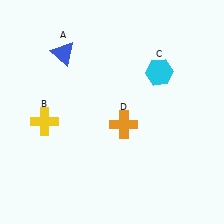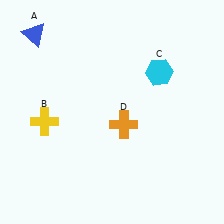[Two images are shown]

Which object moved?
The blue triangle (A) moved left.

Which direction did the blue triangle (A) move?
The blue triangle (A) moved left.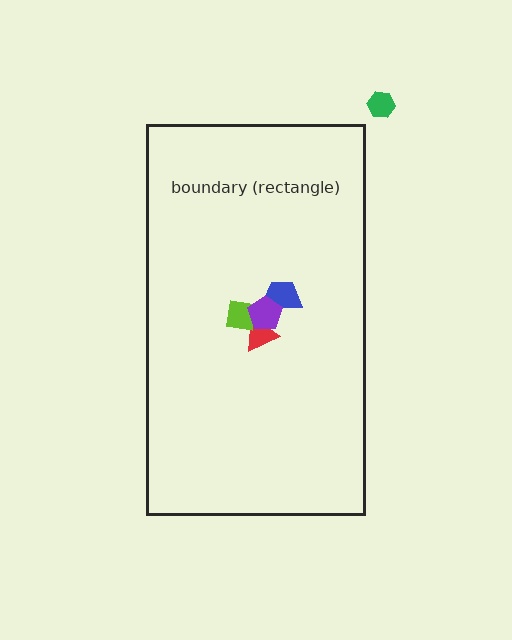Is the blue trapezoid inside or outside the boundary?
Inside.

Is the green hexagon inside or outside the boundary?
Outside.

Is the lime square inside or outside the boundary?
Inside.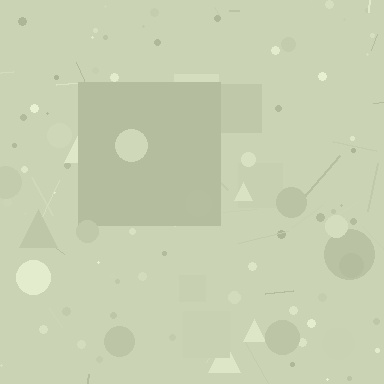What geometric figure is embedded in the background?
A square is embedded in the background.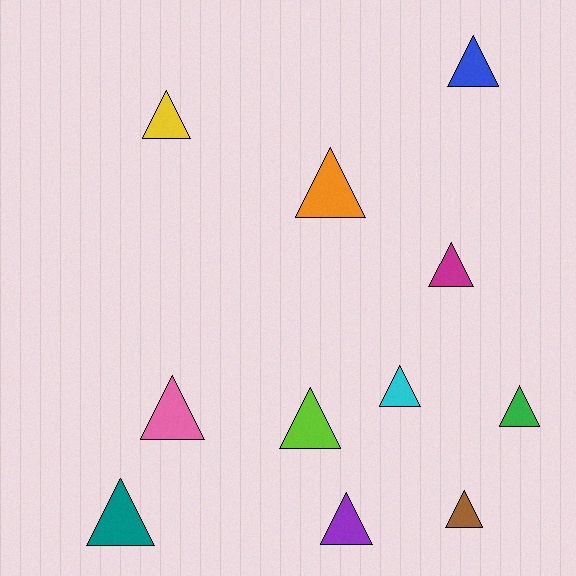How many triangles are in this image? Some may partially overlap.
There are 11 triangles.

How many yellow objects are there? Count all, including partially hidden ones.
There is 1 yellow object.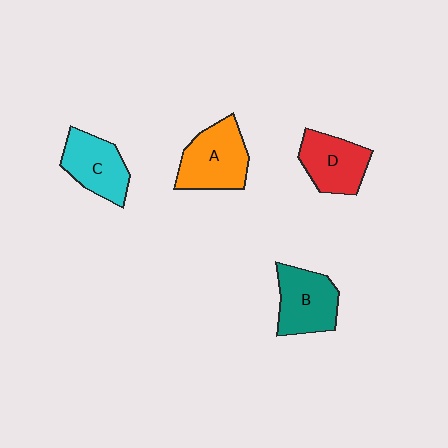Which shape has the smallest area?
Shape D (red).